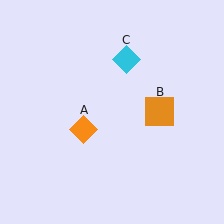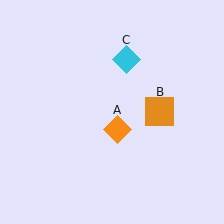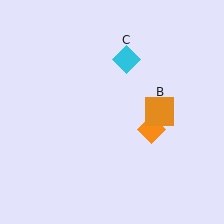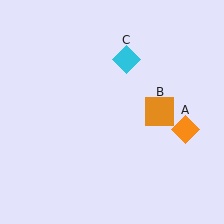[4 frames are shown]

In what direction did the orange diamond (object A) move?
The orange diamond (object A) moved right.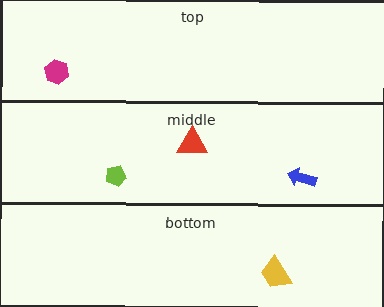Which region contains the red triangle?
The middle region.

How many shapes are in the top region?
1.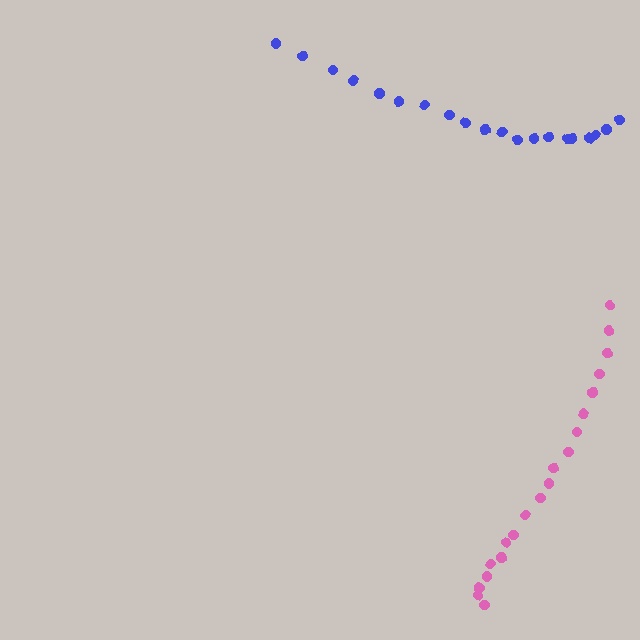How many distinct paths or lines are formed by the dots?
There are 2 distinct paths.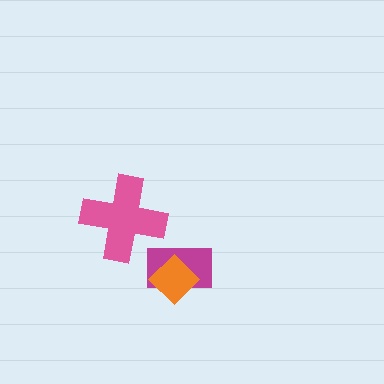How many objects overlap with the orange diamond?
1 object overlaps with the orange diamond.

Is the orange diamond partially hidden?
No, no other shape covers it.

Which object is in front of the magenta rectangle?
The orange diamond is in front of the magenta rectangle.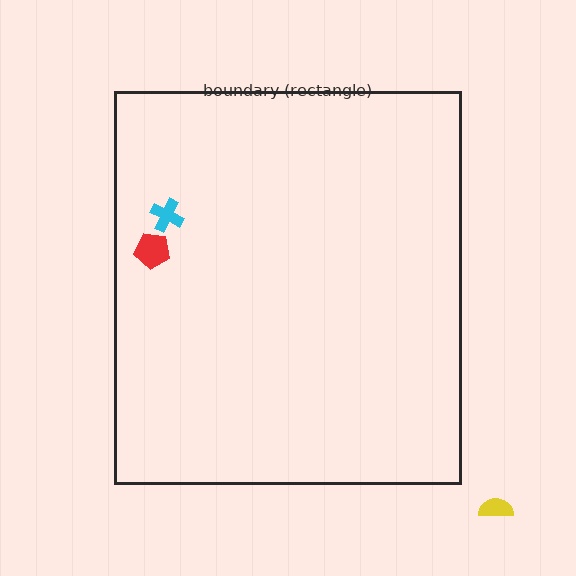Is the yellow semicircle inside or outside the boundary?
Outside.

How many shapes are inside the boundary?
2 inside, 1 outside.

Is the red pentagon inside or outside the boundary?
Inside.